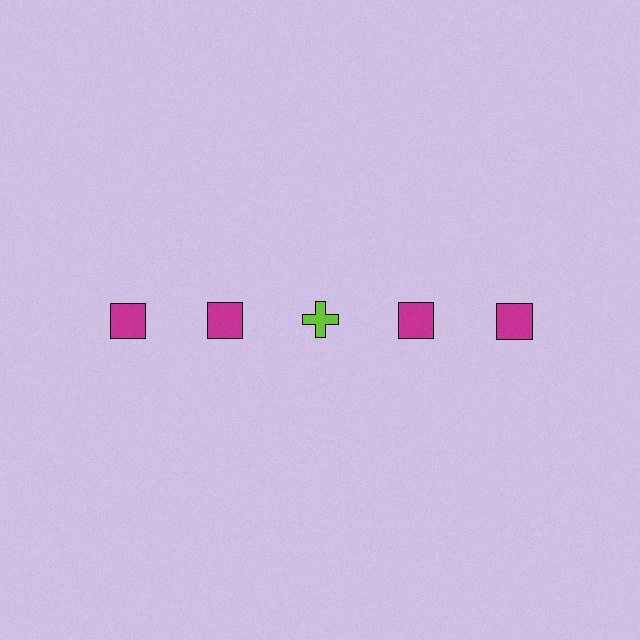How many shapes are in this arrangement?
There are 5 shapes arranged in a grid pattern.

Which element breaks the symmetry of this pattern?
The lime cross in the top row, center column breaks the symmetry. All other shapes are magenta squares.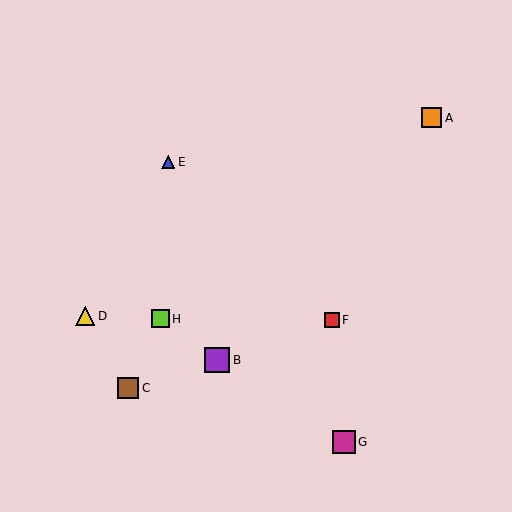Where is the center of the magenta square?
The center of the magenta square is at (344, 442).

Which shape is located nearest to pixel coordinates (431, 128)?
The orange square (labeled A) at (432, 118) is nearest to that location.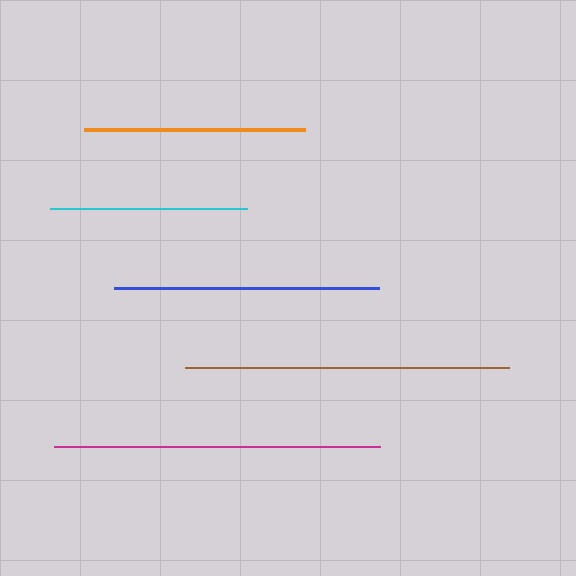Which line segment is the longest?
The magenta line is the longest at approximately 326 pixels.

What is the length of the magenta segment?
The magenta segment is approximately 326 pixels long.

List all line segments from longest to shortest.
From longest to shortest: magenta, brown, blue, orange, cyan.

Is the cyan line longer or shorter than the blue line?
The blue line is longer than the cyan line.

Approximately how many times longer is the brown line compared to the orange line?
The brown line is approximately 1.5 times the length of the orange line.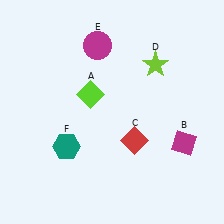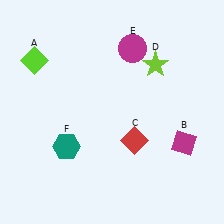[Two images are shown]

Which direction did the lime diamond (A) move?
The lime diamond (A) moved left.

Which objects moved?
The objects that moved are: the lime diamond (A), the magenta circle (E).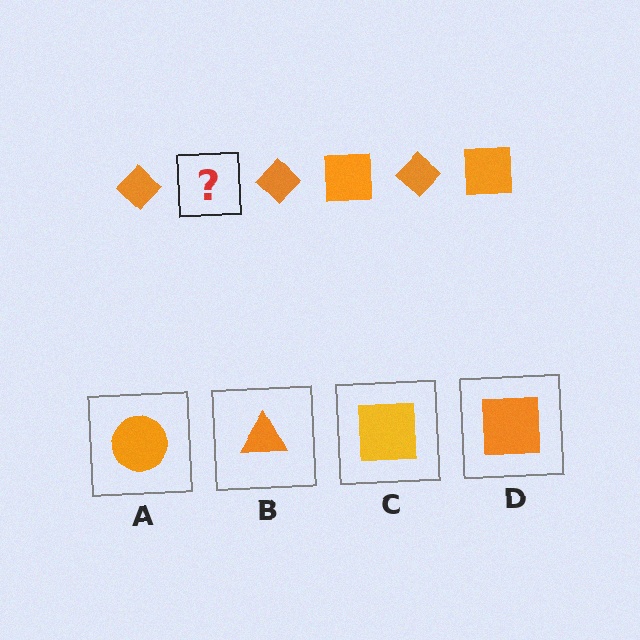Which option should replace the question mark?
Option D.